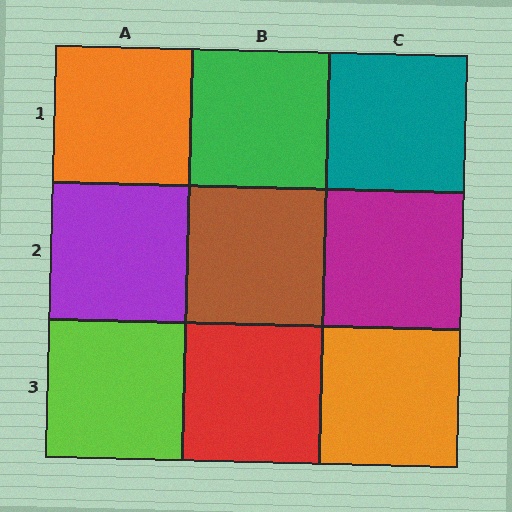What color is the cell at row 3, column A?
Lime.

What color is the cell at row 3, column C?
Orange.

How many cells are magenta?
1 cell is magenta.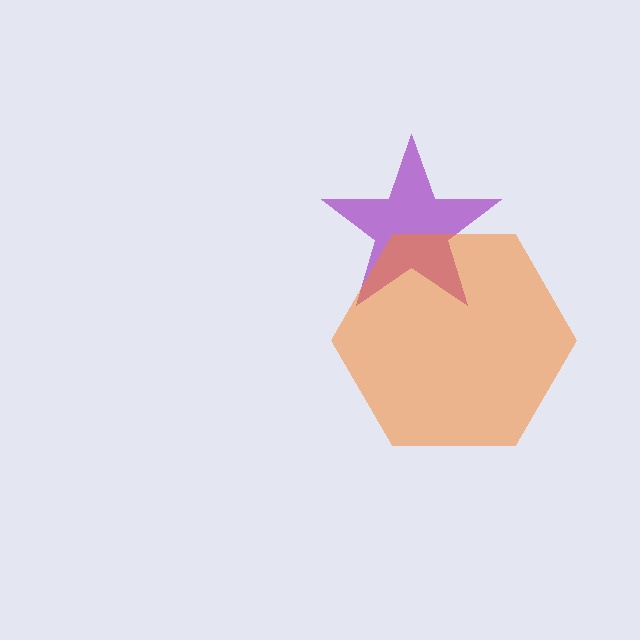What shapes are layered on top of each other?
The layered shapes are: a purple star, an orange hexagon.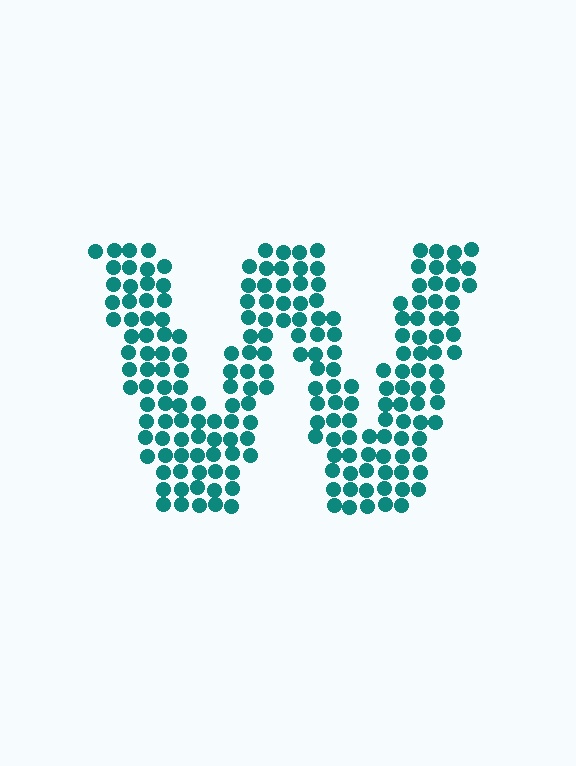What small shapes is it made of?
It is made of small circles.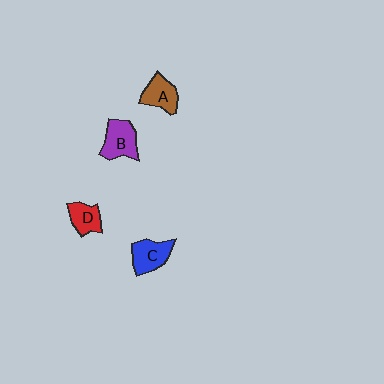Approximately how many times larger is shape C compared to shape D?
Approximately 1.3 times.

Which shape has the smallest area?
Shape D (red).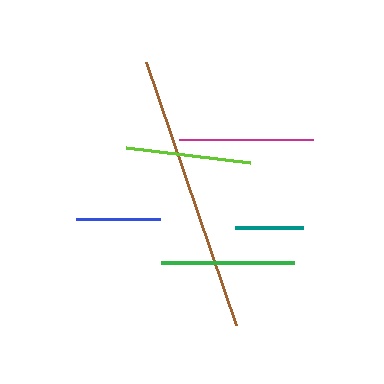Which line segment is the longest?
The brown line is the longest at approximately 278 pixels.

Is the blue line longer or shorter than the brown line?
The brown line is longer than the blue line.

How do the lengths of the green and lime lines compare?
The green and lime lines are approximately the same length.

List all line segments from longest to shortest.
From longest to shortest: brown, magenta, green, lime, blue, teal.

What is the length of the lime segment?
The lime segment is approximately 125 pixels long.